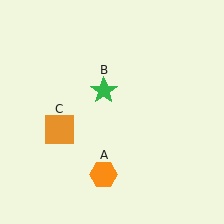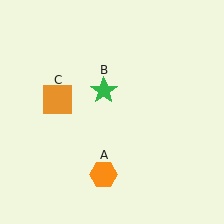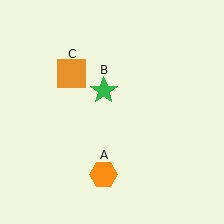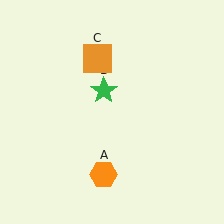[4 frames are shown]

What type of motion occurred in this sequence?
The orange square (object C) rotated clockwise around the center of the scene.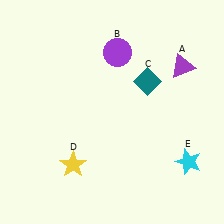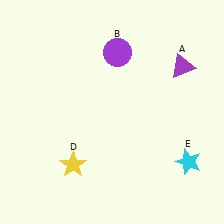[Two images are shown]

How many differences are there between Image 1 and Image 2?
There is 1 difference between the two images.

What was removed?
The teal diamond (C) was removed in Image 2.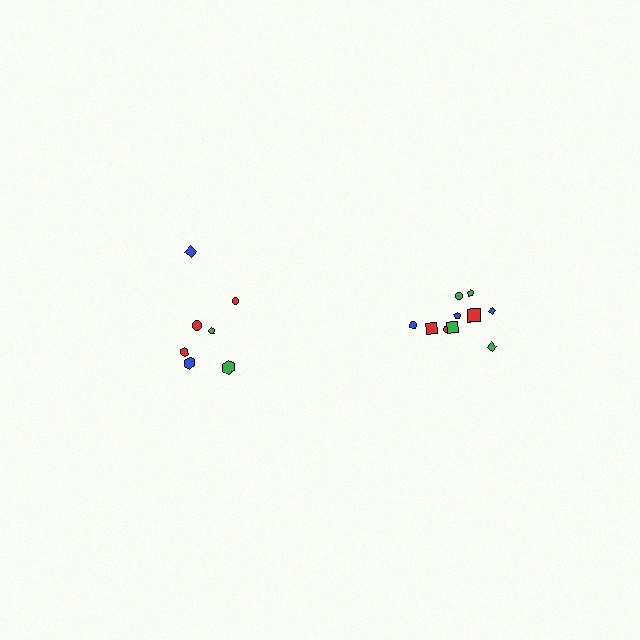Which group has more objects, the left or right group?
The right group.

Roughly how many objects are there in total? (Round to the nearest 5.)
Roughly 15 objects in total.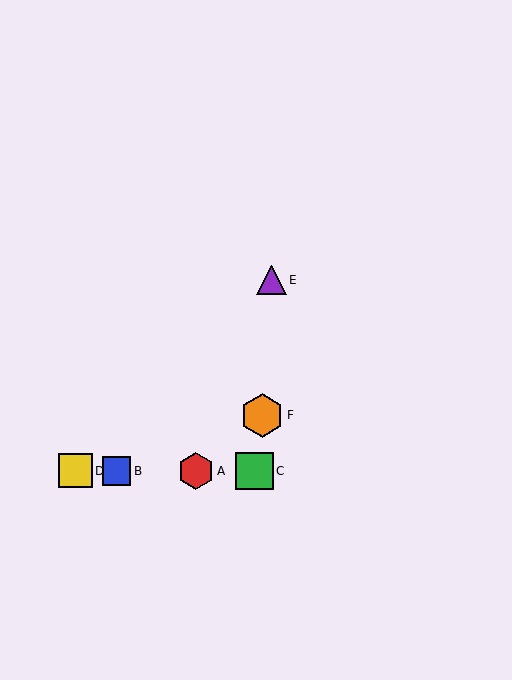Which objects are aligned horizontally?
Objects A, B, C, D are aligned horizontally.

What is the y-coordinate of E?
Object E is at y≈280.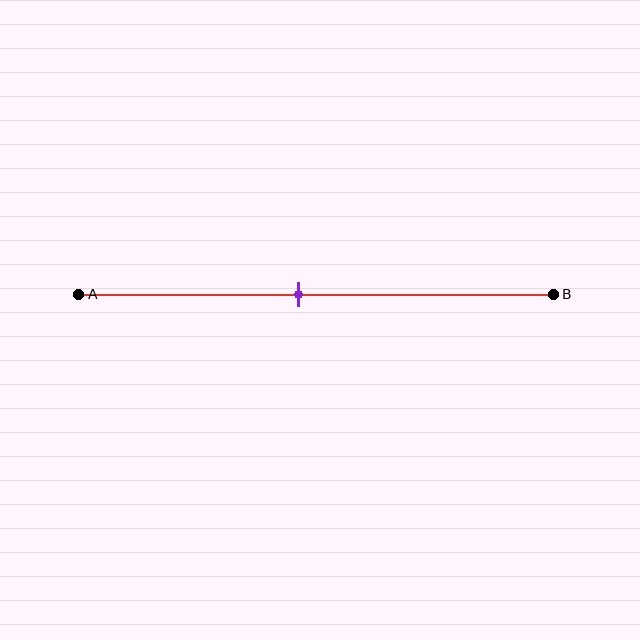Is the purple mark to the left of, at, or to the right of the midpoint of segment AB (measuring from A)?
The purple mark is to the left of the midpoint of segment AB.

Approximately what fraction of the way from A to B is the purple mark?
The purple mark is approximately 45% of the way from A to B.